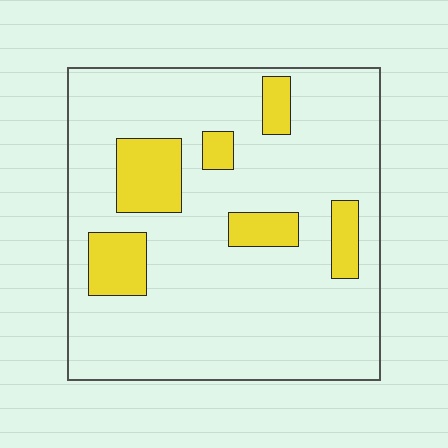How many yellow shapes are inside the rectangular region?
6.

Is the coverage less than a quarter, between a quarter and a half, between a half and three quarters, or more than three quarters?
Less than a quarter.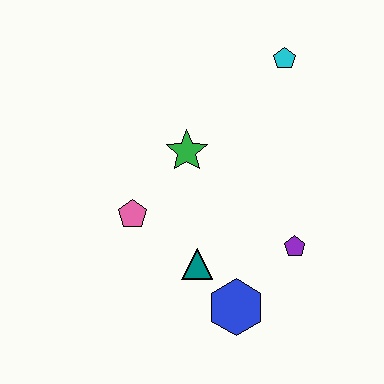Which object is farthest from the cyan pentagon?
The blue hexagon is farthest from the cyan pentagon.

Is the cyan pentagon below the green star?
No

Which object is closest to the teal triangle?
The blue hexagon is closest to the teal triangle.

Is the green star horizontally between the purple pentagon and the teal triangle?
No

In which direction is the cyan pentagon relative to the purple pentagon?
The cyan pentagon is above the purple pentagon.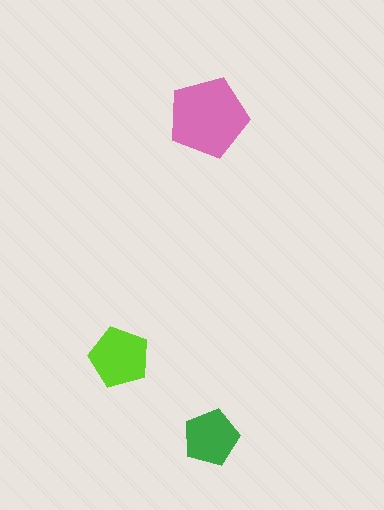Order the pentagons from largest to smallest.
the pink one, the lime one, the green one.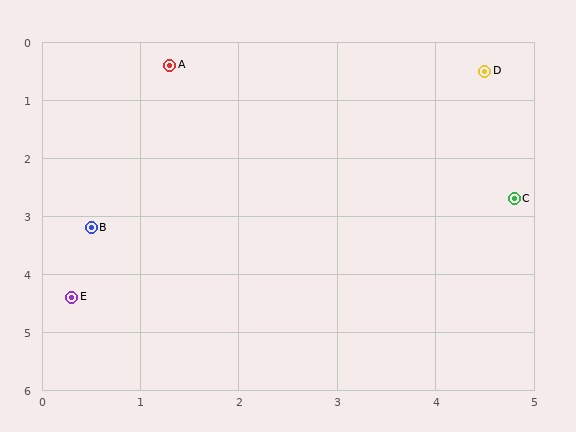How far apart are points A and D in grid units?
Points A and D are about 3.2 grid units apart.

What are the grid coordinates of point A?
Point A is at approximately (1.3, 0.4).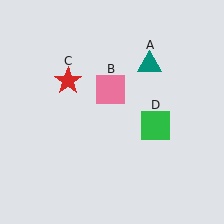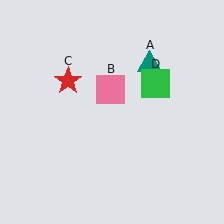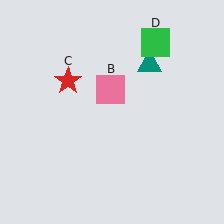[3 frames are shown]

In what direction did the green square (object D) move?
The green square (object D) moved up.